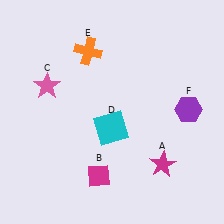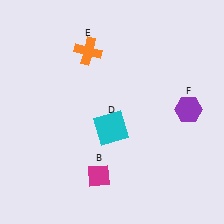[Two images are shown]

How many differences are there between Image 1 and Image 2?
There are 2 differences between the two images.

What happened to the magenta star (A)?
The magenta star (A) was removed in Image 2. It was in the bottom-right area of Image 1.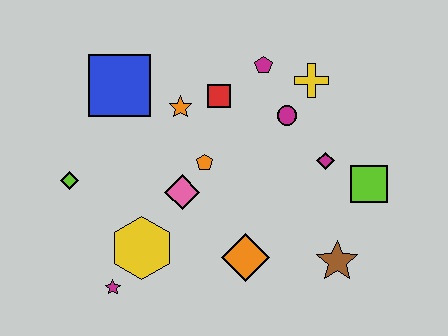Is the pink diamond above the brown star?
Yes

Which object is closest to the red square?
The orange star is closest to the red square.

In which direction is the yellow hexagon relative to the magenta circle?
The yellow hexagon is to the left of the magenta circle.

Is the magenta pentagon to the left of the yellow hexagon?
No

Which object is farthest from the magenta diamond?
The lime diamond is farthest from the magenta diamond.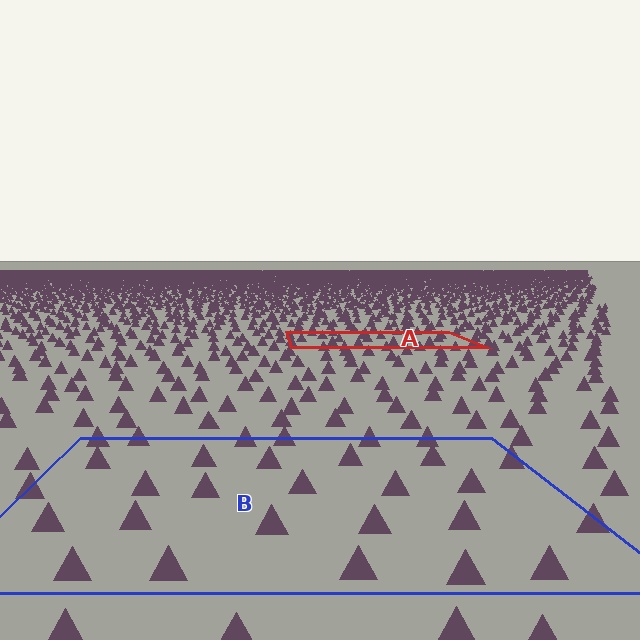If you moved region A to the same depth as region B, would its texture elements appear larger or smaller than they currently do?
They would appear larger. At a closer depth, the same texture elements are projected at a bigger on-screen size.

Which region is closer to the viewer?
Region B is closer. The texture elements there are larger and more spread out.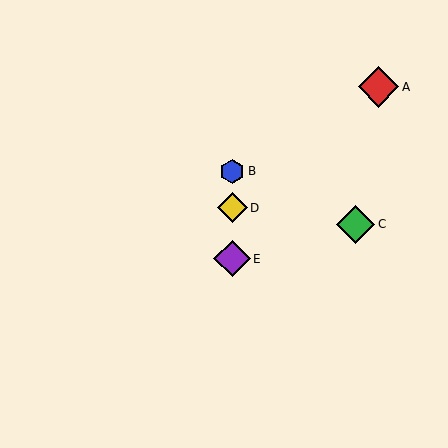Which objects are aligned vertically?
Objects B, D, E are aligned vertically.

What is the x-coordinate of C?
Object C is at x≈356.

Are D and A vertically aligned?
No, D is at x≈232 and A is at x≈378.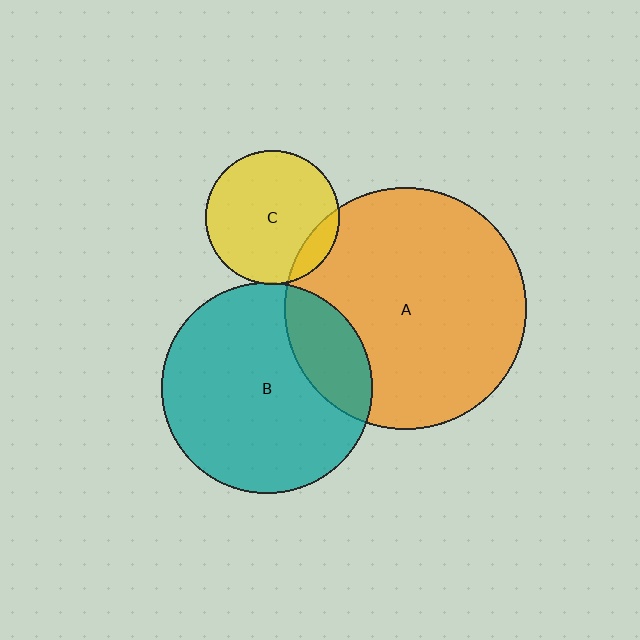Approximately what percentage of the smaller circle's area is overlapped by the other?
Approximately 20%.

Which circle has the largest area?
Circle A (orange).